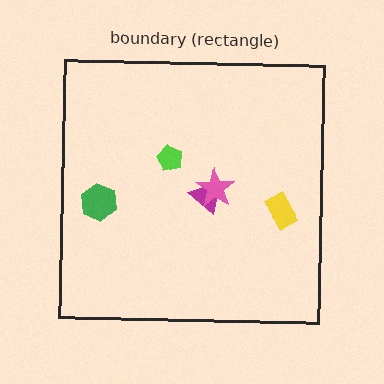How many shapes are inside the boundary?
5 inside, 0 outside.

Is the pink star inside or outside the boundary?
Inside.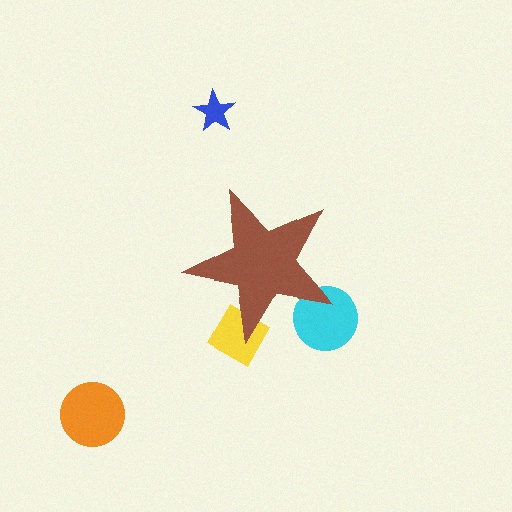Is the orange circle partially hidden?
No, the orange circle is fully visible.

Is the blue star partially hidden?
No, the blue star is fully visible.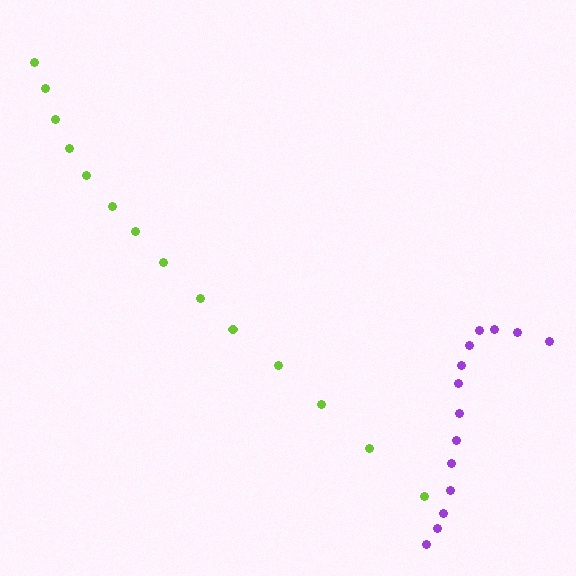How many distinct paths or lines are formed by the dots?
There are 2 distinct paths.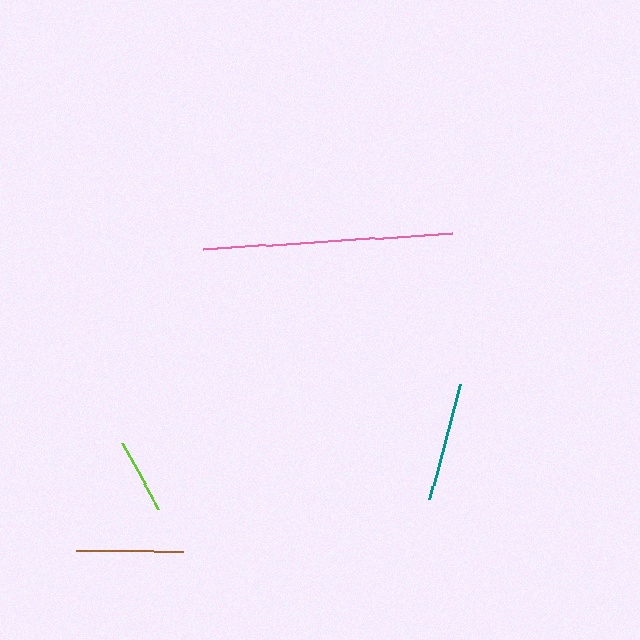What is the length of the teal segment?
The teal segment is approximately 118 pixels long.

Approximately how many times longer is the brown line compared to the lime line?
The brown line is approximately 1.4 times the length of the lime line.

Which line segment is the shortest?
The lime line is the shortest at approximately 74 pixels.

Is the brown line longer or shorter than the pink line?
The pink line is longer than the brown line.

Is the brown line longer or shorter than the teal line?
The teal line is longer than the brown line.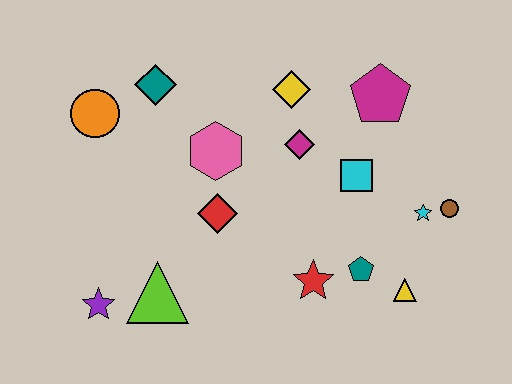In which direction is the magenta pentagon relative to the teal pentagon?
The magenta pentagon is above the teal pentagon.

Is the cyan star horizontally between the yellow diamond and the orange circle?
No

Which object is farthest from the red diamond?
The brown circle is farthest from the red diamond.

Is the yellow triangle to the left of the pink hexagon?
No